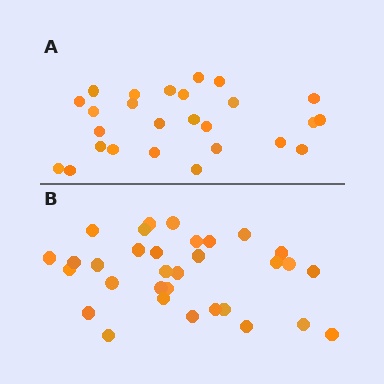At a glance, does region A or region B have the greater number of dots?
Region B (the bottom region) has more dots.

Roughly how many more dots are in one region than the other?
Region B has about 6 more dots than region A.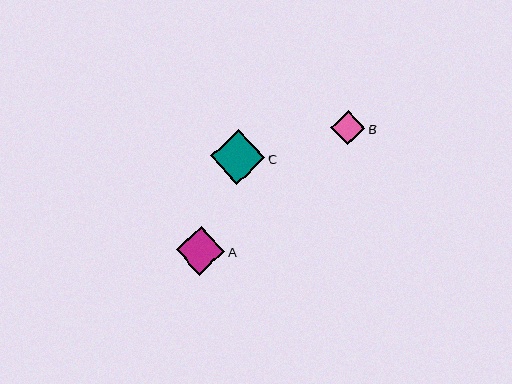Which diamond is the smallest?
Diamond B is the smallest with a size of approximately 34 pixels.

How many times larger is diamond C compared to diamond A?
Diamond C is approximately 1.1 times the size of diamond A.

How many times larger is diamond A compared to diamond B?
Diamond A is approximately 1.4 times the size of diamond B.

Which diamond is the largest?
Diamond C is the largest with a size of approximately 54 pixels.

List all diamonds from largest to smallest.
From largest to smallest: C, A, B.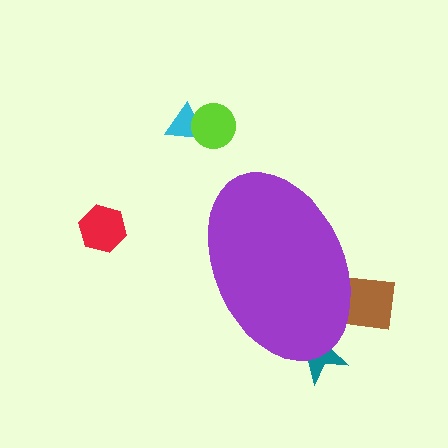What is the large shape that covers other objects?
A purple ellipse.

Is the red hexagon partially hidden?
No, the red hexagon is fully visible.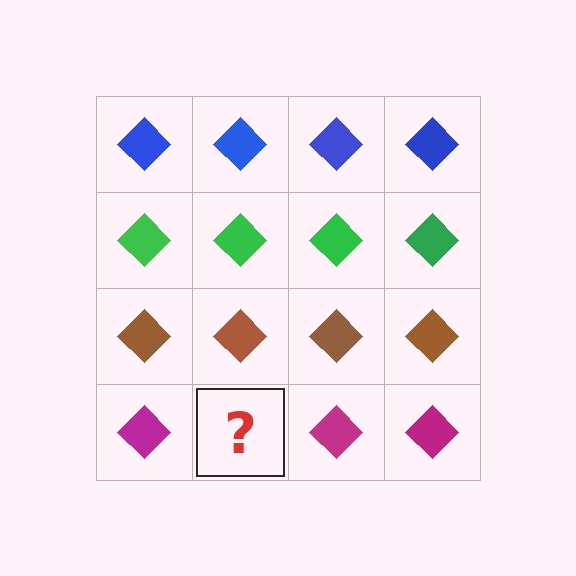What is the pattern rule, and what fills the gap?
The rule is that each row has a consistent color. The gap should be filled with a magenta diamond.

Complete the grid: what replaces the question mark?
The question mark should be replaced with a magenta diamond.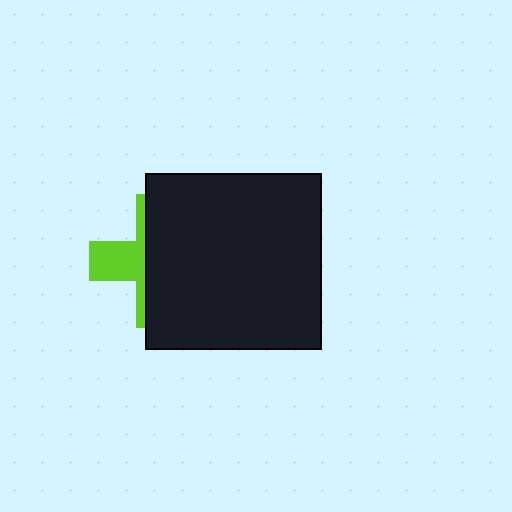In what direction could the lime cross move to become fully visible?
The lime cross could move left. That would shift it out from behind the black square entirely.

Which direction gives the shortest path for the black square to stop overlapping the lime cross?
Moving right gives the shortest separation.